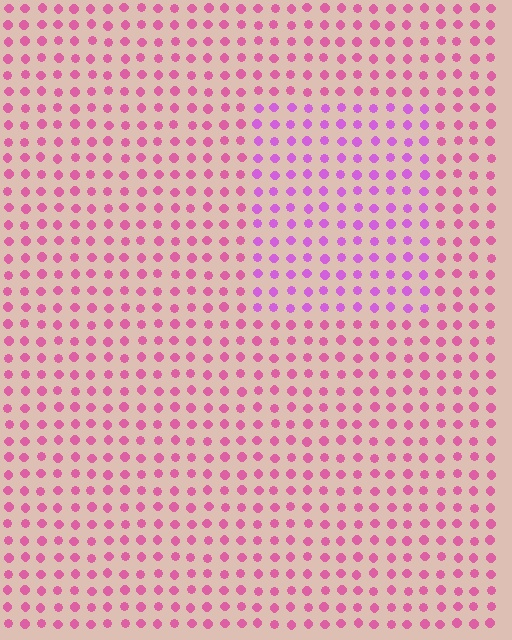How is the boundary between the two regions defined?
The boundary is defined purely by a slight shift in hue (about 32 degrees). Spacing, size, and orientation are identical on both sides.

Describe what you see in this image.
The image is filled with small pink elements in a uniform arrangement. A rectangle-shaped region is visible where the elements are tinted to a slightly different hue, forming a subtle color boundary.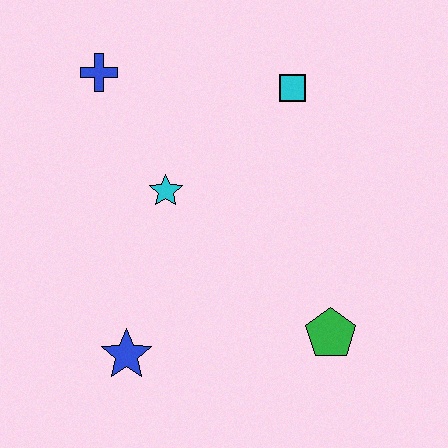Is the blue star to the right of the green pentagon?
No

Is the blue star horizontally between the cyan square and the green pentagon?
No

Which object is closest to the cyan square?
The cyan star is closest to the cyan square.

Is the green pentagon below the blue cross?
Yes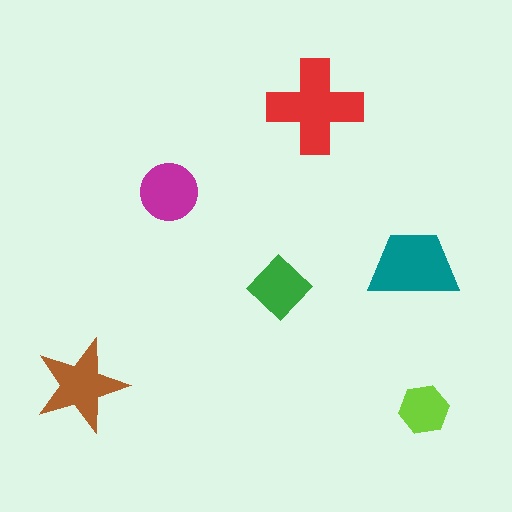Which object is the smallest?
The lime hexagon.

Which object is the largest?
The red cross.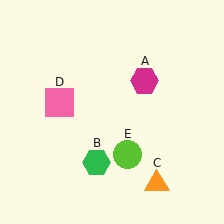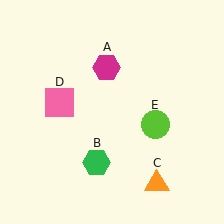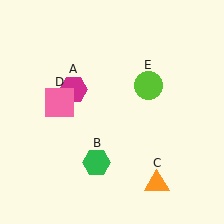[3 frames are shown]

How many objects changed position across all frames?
2 objects changed position: magenta hexagon (object A), lime circle (object E).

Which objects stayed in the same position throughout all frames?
Green hexagon (object B) and orange triangle (object C) and pink square (object D) remained stationary.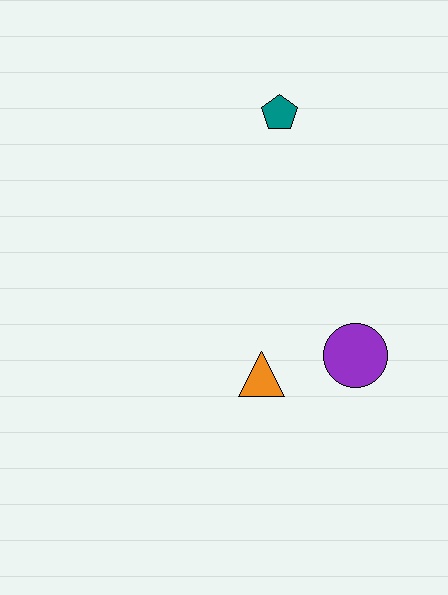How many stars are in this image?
There are no stars.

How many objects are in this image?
There are 3 objects.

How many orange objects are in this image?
There is 1 orange object.